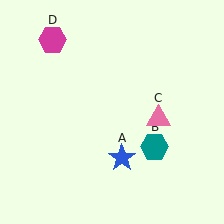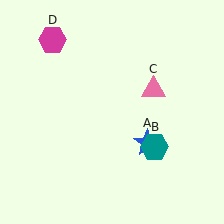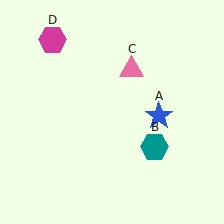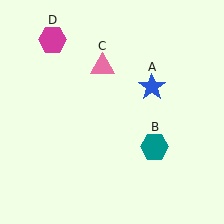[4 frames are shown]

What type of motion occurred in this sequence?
The blue star (object A), pink triangle (object C) rotated counterclockwise around the center of the scene.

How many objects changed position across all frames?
2 objects changed position: blue star (object A), pink triangle (object C).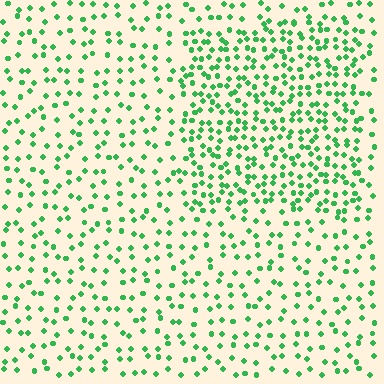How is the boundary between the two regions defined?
The boundary is defined by a change in element density (approximately 2.0x ratio). All elements are the same color, size, and shape.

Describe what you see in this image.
The image contains small green elements arranged at two different densities. A rectangle-shaped region is visible where the elements are more densely packed than the surrounding area.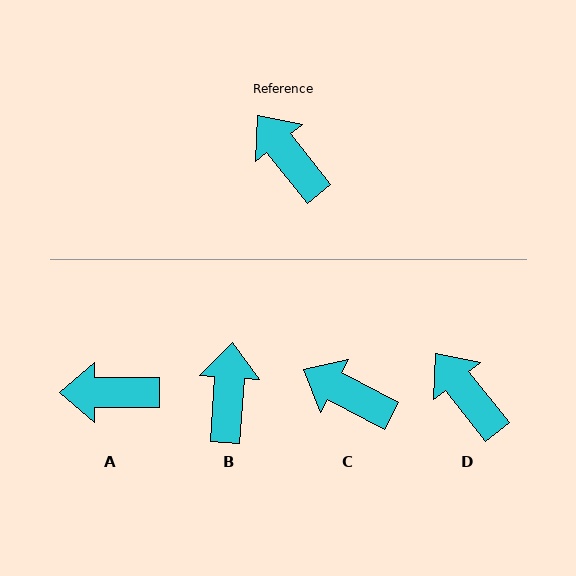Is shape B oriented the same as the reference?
No, it is off by about 42 degrees.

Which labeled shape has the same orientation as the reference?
D.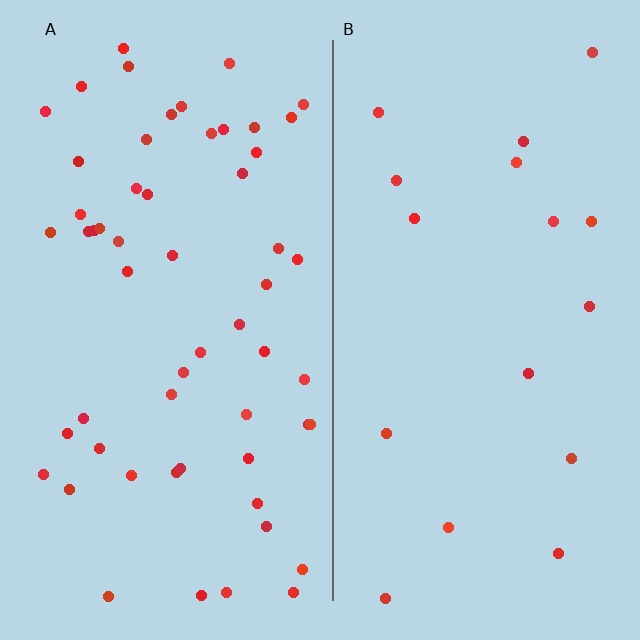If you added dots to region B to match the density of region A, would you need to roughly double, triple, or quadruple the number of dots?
Approximately triple.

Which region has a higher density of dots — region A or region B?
A (the left).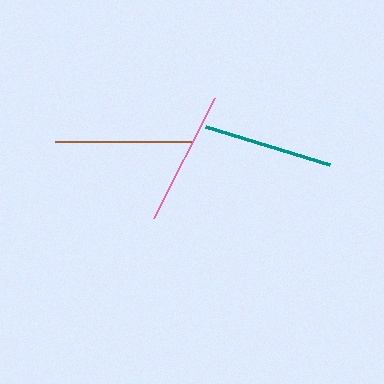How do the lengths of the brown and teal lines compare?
The brown and teal lines are approximately the same length.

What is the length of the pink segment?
The pink segment is approximately 135 pixels long.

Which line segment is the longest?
The brown line is the longest at approximately 136 pixels.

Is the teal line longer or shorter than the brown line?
The brown line is longer than the teal line.